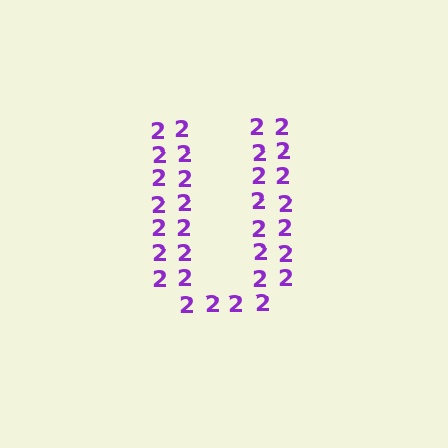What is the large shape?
The large shape is the letter U.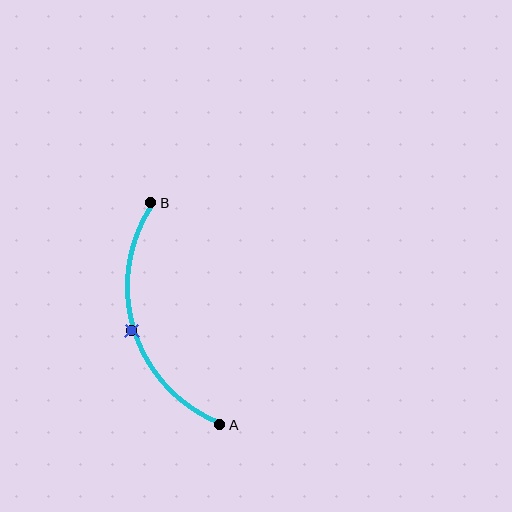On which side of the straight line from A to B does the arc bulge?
The arc bulges to the left of the straight line connecting A and B.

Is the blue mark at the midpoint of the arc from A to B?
Yes. The blue mark lies on the arc at equal arc-length from both A and B — it is the arc midpoint.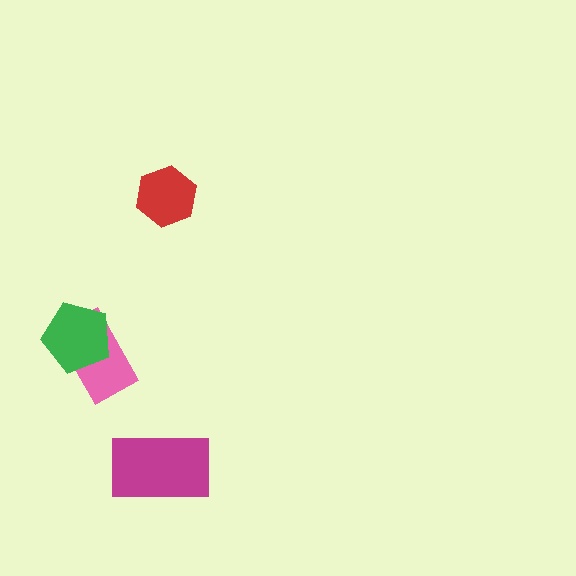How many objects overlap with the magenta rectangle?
0 objects overlap with the magenta rectangle.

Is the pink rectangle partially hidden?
Yes, it is partially covered by another shape.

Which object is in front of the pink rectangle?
The green pentagon is in front of the pink rectangle.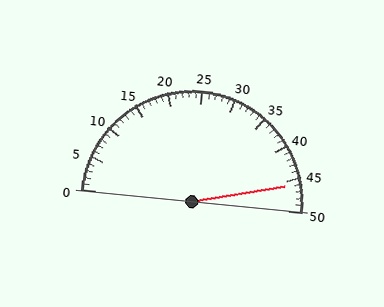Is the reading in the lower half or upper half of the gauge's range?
The reading is in the upper half of the range (0 to 50).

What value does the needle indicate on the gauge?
The needle indicates approximately 46.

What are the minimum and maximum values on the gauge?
The gauge ranges from 0 to 50.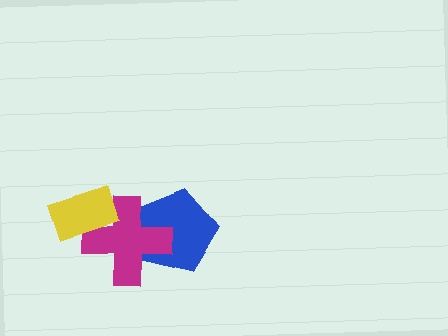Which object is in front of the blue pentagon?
The magenta cross is in front of the blue pentagon.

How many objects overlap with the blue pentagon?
1 object overlaps with the blue pentagon.